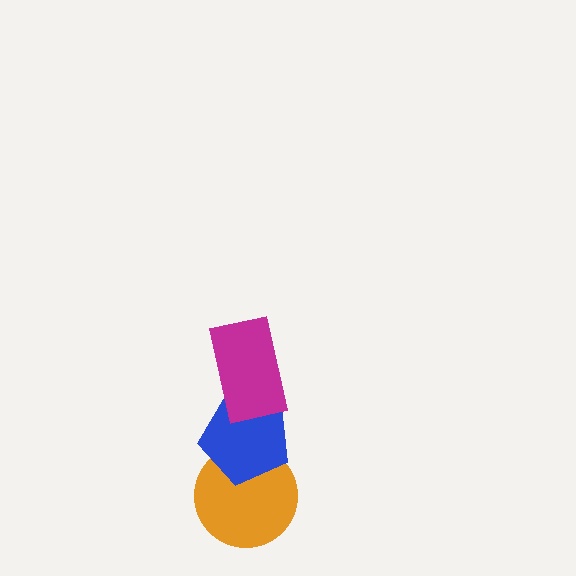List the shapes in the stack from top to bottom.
From top to bottom: the magenta rectangle, the blue pentagon, the orange circle.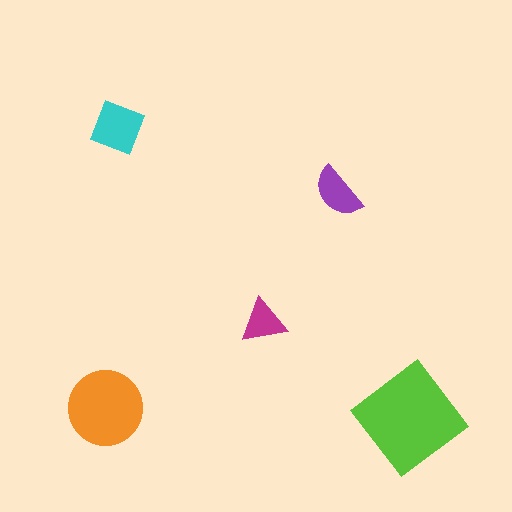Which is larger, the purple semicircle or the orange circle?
The orange circle.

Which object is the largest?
The lime diamond.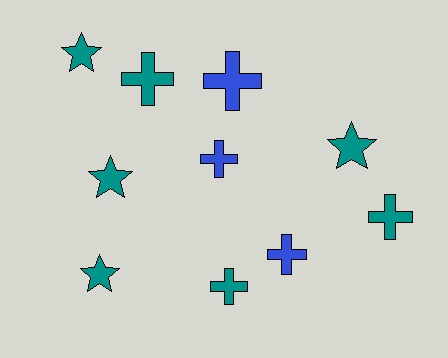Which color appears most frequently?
Teal, with 7 objects.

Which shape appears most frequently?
Cross, with 6 objects.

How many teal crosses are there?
There are 3 teal crosses.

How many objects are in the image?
There are 10 objects.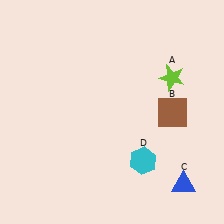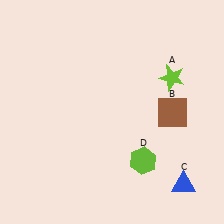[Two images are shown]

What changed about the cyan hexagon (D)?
In Image 1, D is cyan. In Image 2, it changed to lime.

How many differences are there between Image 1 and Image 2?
There is 1 difference between the two images.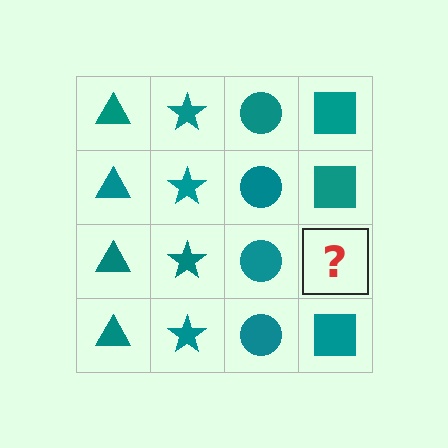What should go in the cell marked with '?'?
The missing cell should contain a teal square.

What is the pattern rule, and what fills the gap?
The rule is that each column has a consistent shape. The gap should be filled with a teal square.